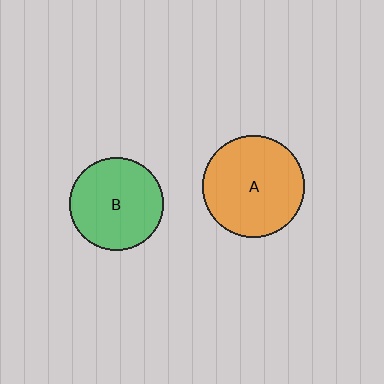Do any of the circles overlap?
No, none of the circles overlap.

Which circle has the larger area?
Circle A (orange).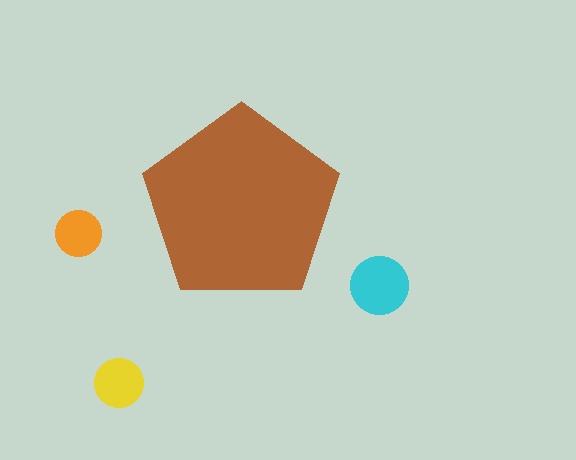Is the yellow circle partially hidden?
No, the yellow circle is fully visible.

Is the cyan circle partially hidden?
No, the cyan circle is fully visible.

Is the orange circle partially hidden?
No, the orange circle is fully visible.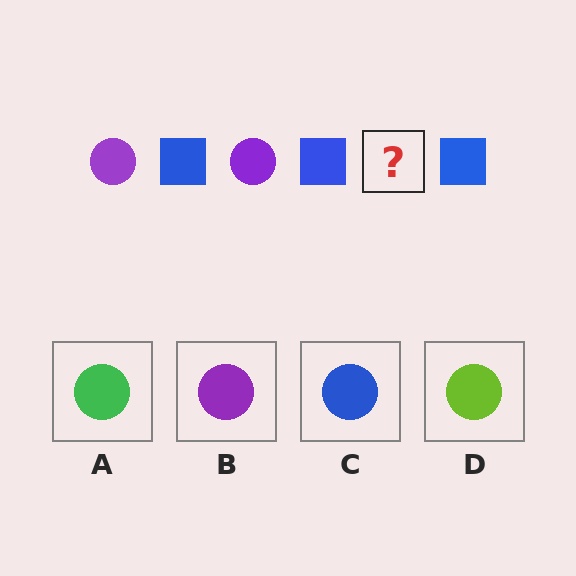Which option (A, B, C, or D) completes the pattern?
B.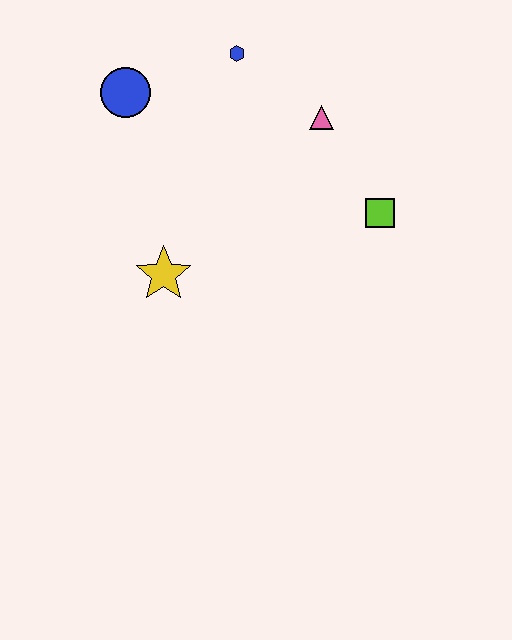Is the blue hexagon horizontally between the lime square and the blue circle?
Yes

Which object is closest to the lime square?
The pink triangle is closest to the lime square.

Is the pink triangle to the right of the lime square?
No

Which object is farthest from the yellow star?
The blue hexagon is farthest from the yellow star.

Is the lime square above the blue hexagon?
No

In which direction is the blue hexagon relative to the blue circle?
The blue hexagon is to the right of the blue circle.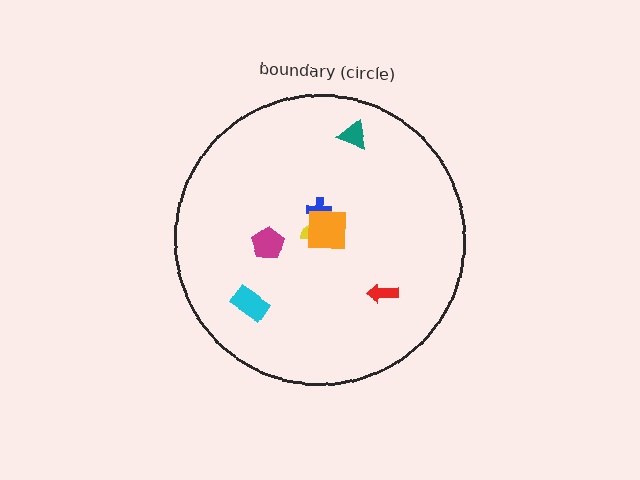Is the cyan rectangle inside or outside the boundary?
Inside.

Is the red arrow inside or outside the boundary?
Inside.